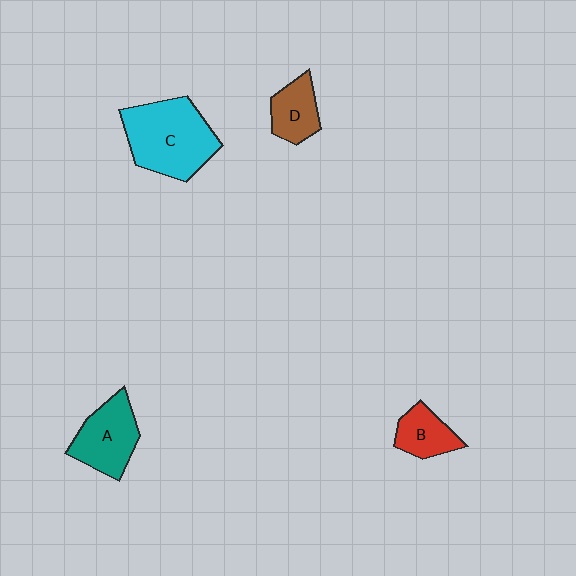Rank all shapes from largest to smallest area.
From largest to smallest: C (cyan), A (teal), D (brown), B (red).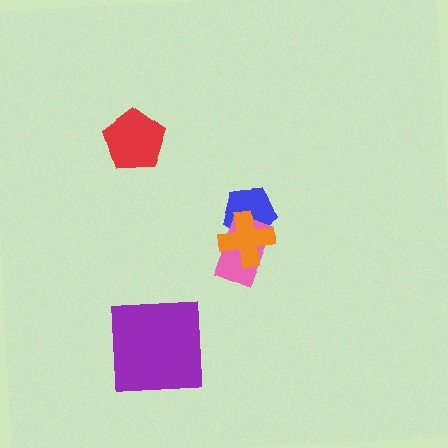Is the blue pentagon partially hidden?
Yes, it is partially covered by another shape.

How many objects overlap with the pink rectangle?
2 objects overlap with the pink rectangle.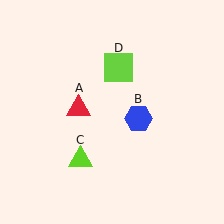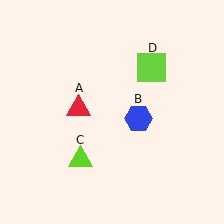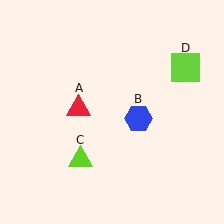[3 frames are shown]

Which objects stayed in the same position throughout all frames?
Red triangle (object A) and blue hexagon (object B) and lime triangle (object C) remained stationary.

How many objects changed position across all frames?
1 object changed position: lime square (object D).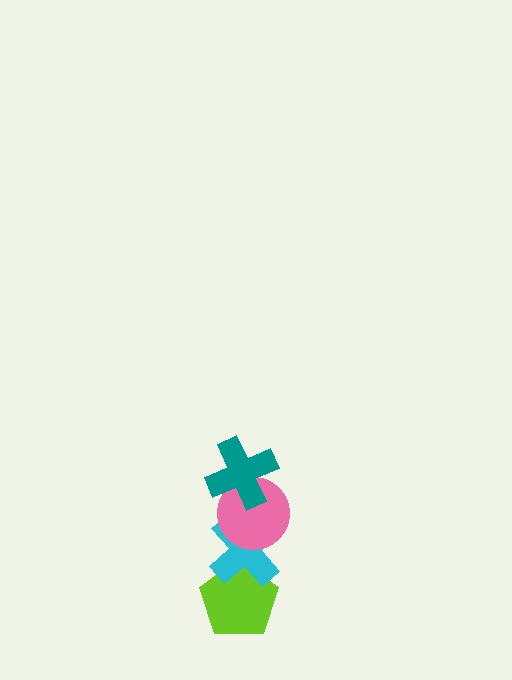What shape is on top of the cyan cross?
The pink circle is on top of the cyan cross.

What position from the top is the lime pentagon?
The lime pentagon is 4th from the top.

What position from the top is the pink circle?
The pink circle is 2nd from the top.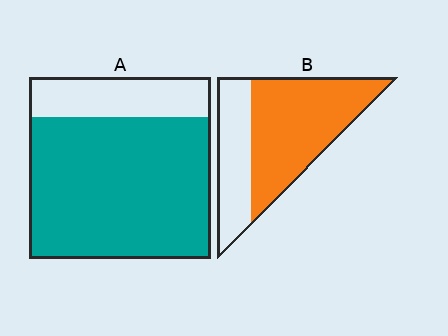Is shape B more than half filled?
Yes.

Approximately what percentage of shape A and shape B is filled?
A is approximately 80% and B is approximately 65%.